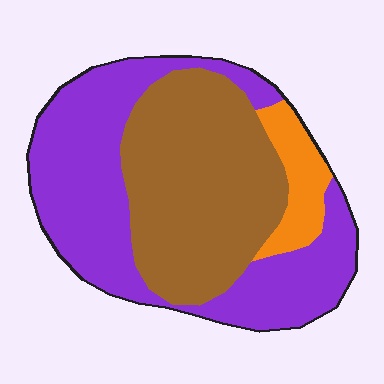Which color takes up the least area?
Orange, at roughly 10%.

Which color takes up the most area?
Purple, at roughly 50%.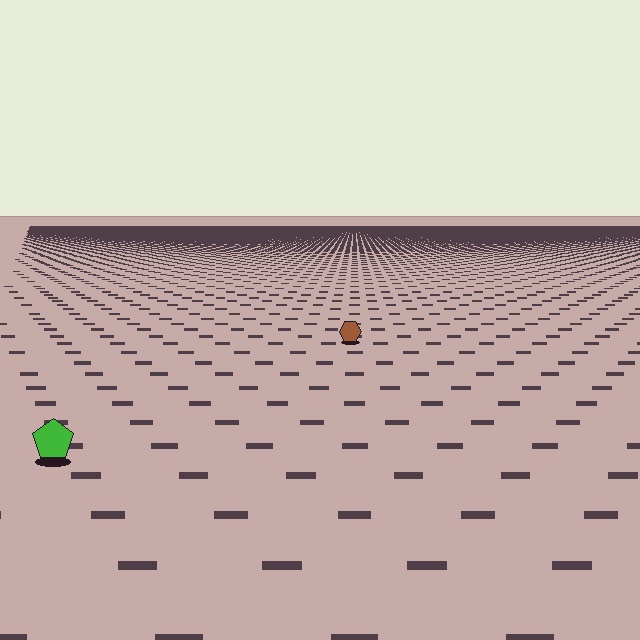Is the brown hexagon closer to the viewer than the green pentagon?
No. The green pentagon is closer — you can tell from the texture gradient: the ground texture is coarser near it.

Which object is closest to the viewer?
The green pentagon is closest. The texture marks near it are larger and more spread out.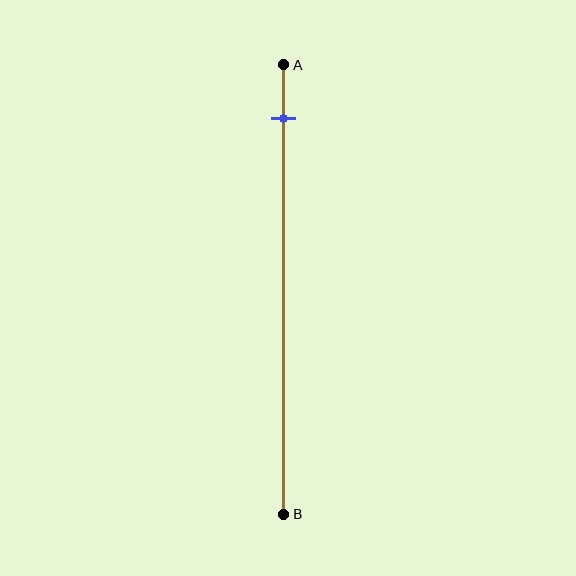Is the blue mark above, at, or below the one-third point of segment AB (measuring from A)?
The blue mark is above the one-third point of segment AB.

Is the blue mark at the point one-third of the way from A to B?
No, the mark is at about 10% from A, not at the 33% one-third point.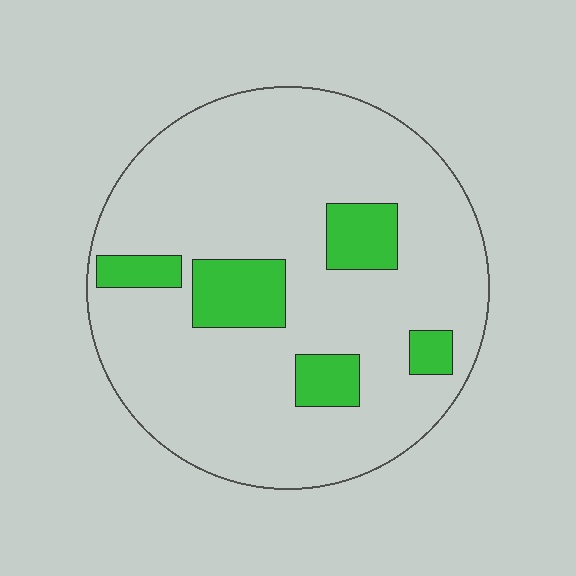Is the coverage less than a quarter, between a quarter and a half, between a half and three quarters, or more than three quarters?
Less than a quarter.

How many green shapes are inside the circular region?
5.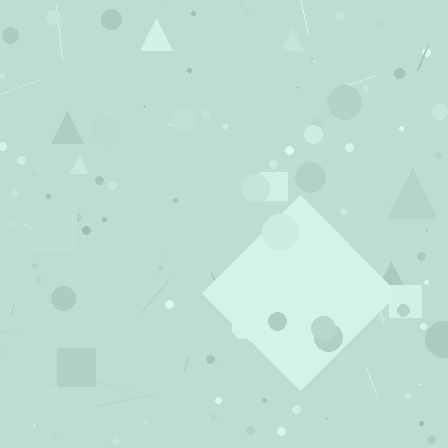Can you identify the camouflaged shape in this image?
The camouflaged shape is a diamond.